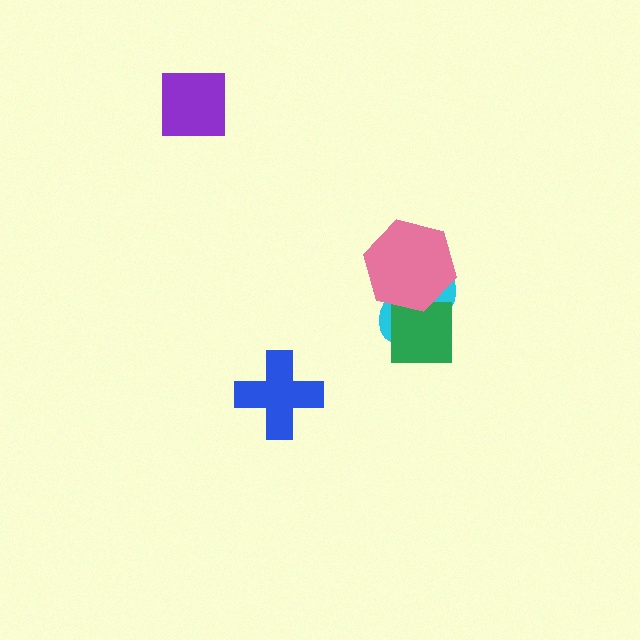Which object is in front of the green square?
The pink hexagon is in front of the green square.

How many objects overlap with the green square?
2 objects overlap with the green square.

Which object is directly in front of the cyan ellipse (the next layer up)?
The green square is directly in front of the cyan ellipse.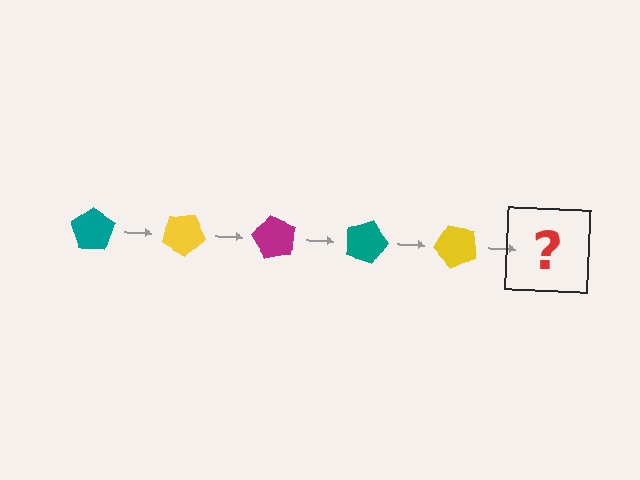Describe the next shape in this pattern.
It should be a magenta pentagon, rotated 150 degrees from the start.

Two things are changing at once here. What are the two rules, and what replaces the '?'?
The two rules are that it rotates 30 degrees each step and the color cycles through teal, yellow, and magenta. The '?' should be a magenta pentagon, rotated 150 degrees from the start.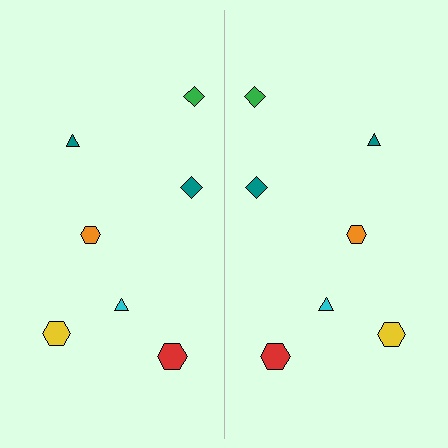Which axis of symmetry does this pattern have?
The pattern has a vertical axis of symmetry running through the center of the image.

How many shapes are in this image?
There are 14 shapes in this image.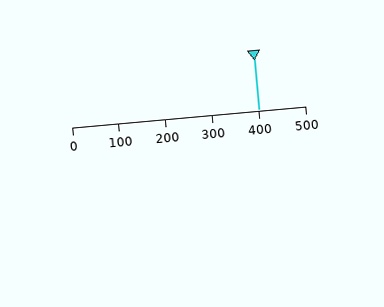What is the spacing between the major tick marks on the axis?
The major ticks are spaced 100 apart.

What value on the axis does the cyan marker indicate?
The marker indicates approximately 400.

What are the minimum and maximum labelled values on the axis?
The axis runs from 0 to 500.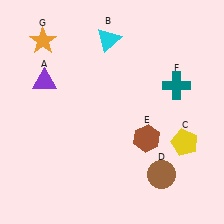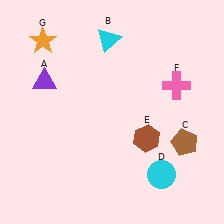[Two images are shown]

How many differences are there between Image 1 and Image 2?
There are 3 differences between the two images.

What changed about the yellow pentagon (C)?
In Image 1, C is yellow. In Image 2, it changed to brown.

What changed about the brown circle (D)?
In Image 1, D is brown. In Image 2, it changed to cyan.